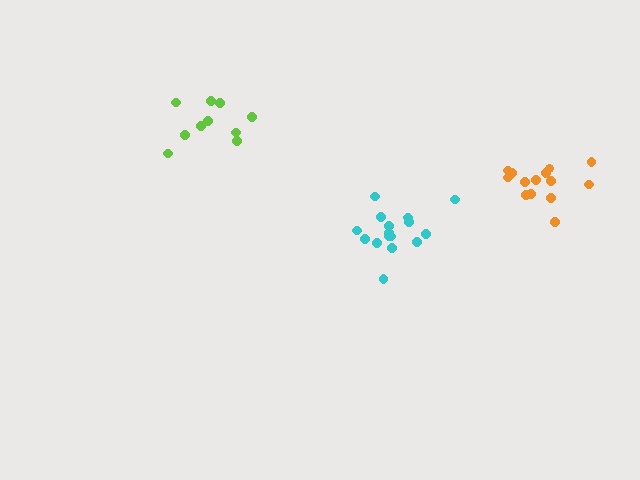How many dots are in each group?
Group 1: 16 dots, Group 2: 10 dots, Group 3: 14 dots (40 total).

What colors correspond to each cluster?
The clusters are colored: cyan, lime, orange.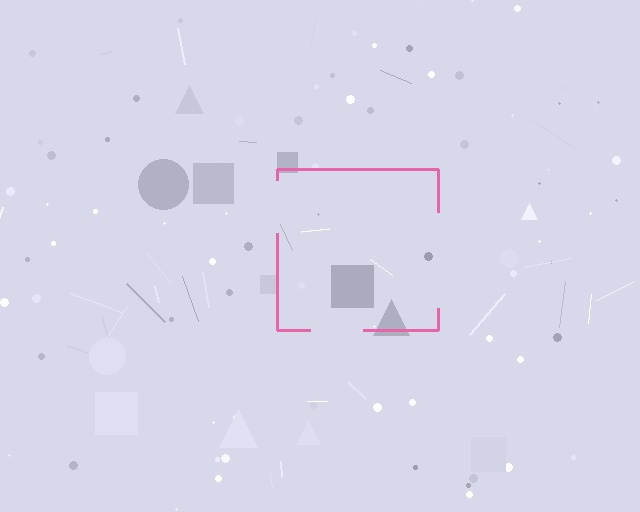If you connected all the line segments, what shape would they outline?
They would outline a square.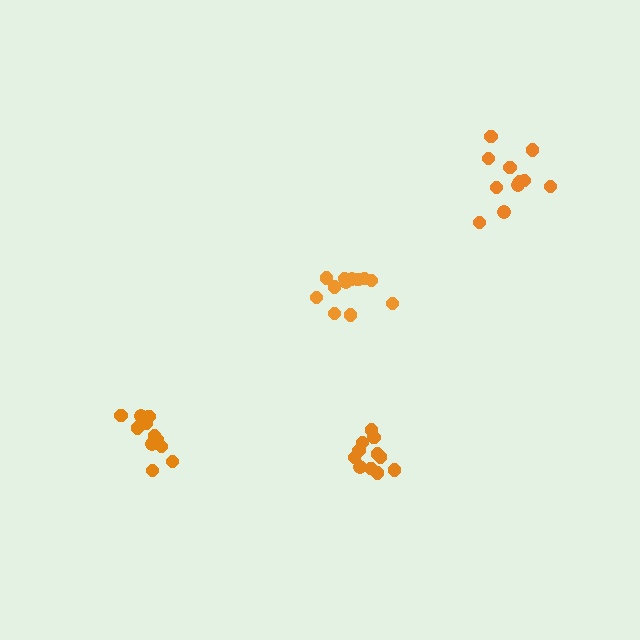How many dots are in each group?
Group 1: 11 dots, Group 2: 12 dots, Group 3: 11 dots, Group 4: 11 dots (45 total).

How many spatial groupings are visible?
There are 4 spatial groupings.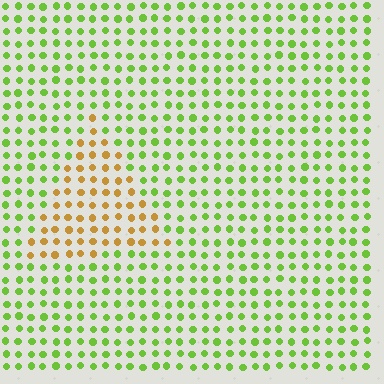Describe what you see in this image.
The image is filled with small lime elements in a uniform arrangement. A triangle-shaped region is visible where the elements are tinted to a slightly different hue, forming a subtle color boundary.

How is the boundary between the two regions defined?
The boundary is defined purely by a slight shift in hue (about 59 degrees). Spacing, size, and orientation are identical on both sides.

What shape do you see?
I see a triangle.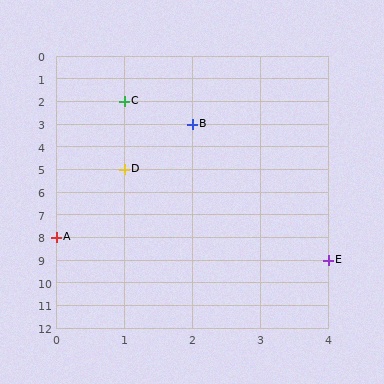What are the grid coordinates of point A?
Point A is at grid coordinates (0, 8).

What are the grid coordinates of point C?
Point C is at grid coordinates (1, 2).